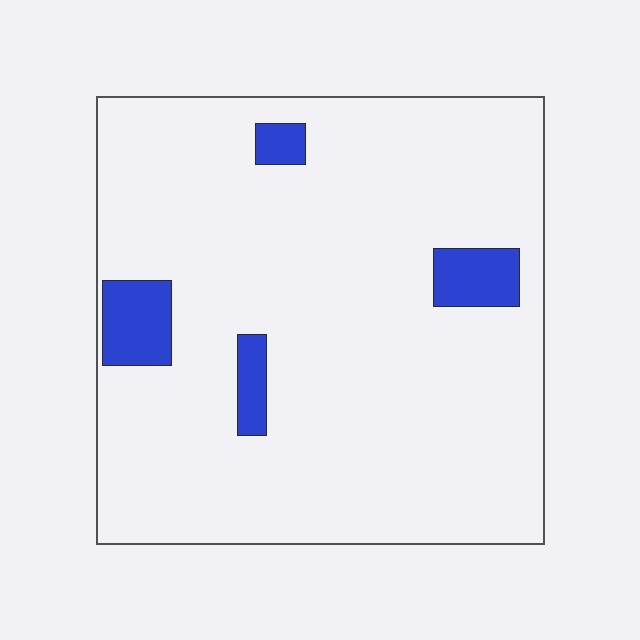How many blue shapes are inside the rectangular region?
4.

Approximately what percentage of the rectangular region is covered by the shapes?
Approximately 10%.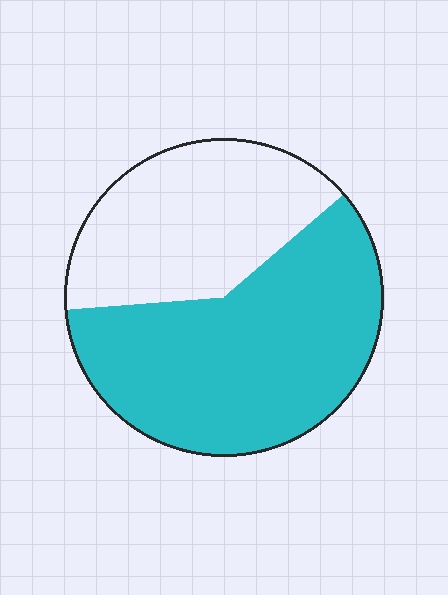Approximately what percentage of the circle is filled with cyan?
Approximately 60%.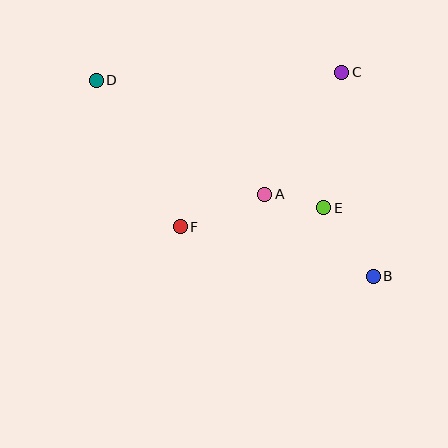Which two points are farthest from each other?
Points B and D are farthest from each other.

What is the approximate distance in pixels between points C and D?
The distance between C and D is approximately 246 pixels.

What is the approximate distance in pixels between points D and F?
The distance between D and F is approximately 169 pixels.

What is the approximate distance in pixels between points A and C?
The distance between A and C is approximately 144 pixels.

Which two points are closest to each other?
Points A and E are closest to each other.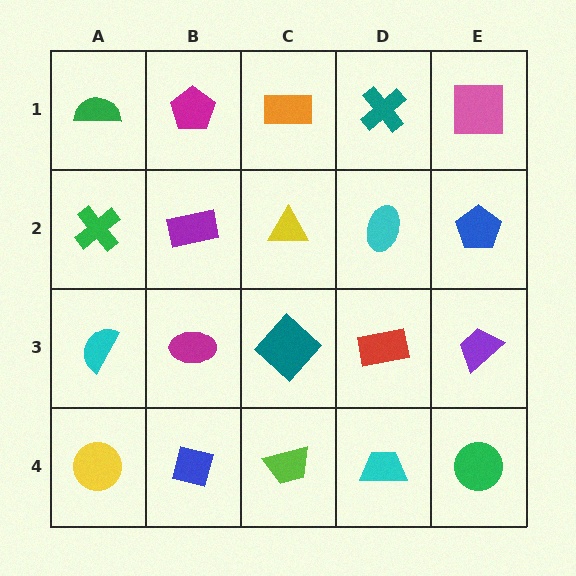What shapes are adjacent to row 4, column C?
A teal diamond (row 3, column C), a blue square (row 4, column B), a cyan trapezoid (row 4, column D).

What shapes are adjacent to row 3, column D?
A cyan ellipse (row 2, column D), a cyan trapezoid (row 4, column D), a teal diamond (row 3, column C), a purple trapezoid (row 3, column E).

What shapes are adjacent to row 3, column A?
A green cross (row 2, column A), a yellow circle (row 4, column A), a magenta ellipse (row 3, column B).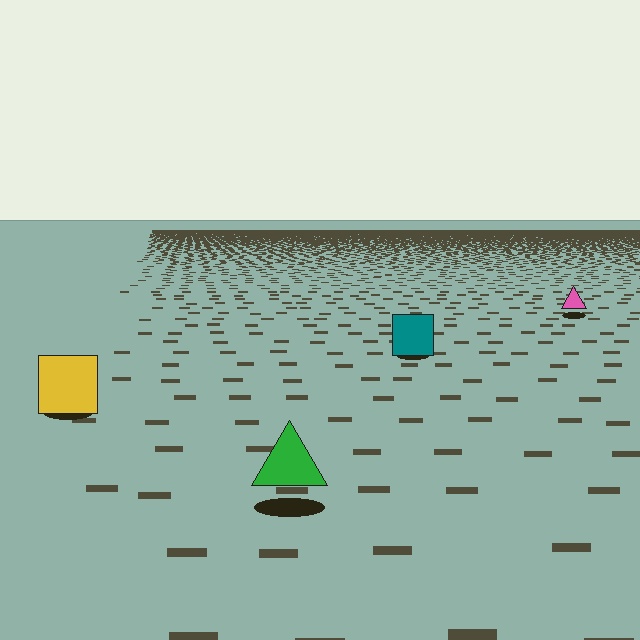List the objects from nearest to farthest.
From nearest to farthest: the green triangle, the yellow square, the teal square, the pink triangle.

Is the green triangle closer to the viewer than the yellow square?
Yes. The green triangle is closer — you can tell from the texture gradient: the ground texture is coarser near it.